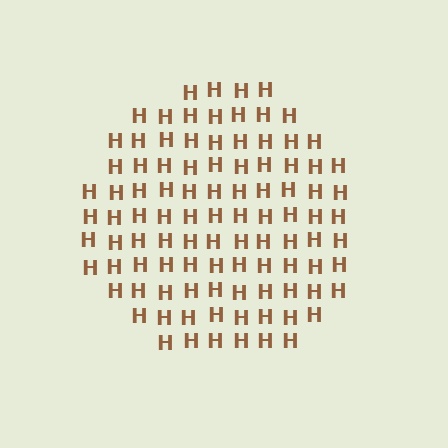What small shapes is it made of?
It is made of small letter H's.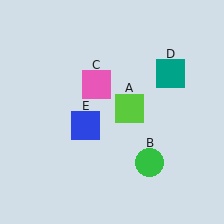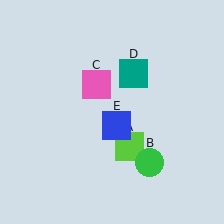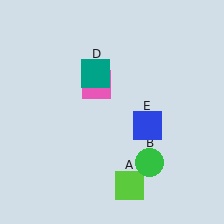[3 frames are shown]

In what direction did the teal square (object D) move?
The teal square (object D) moved left.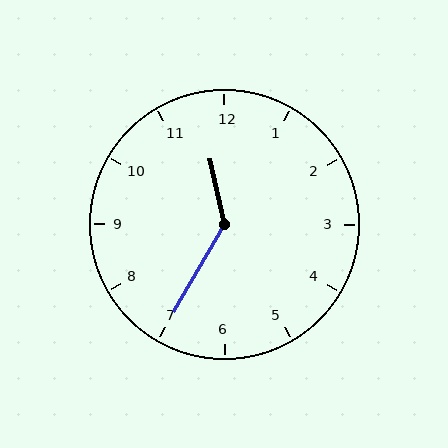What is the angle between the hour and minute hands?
Approximately 138 degrees.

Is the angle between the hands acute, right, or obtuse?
It is obtuse.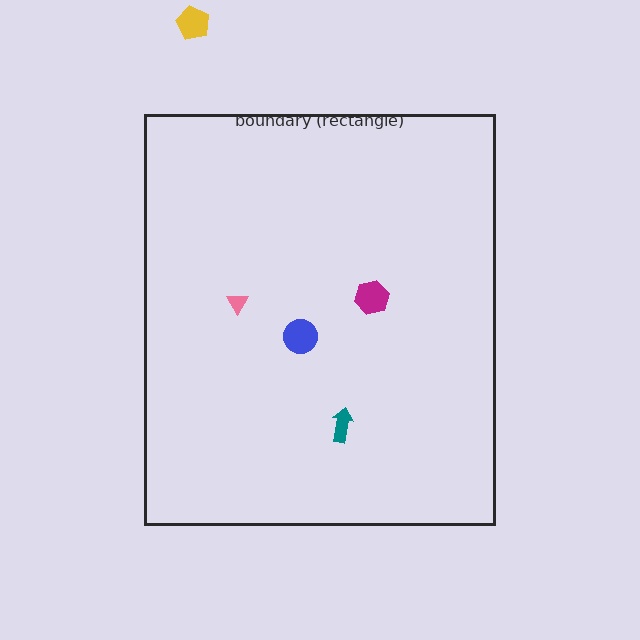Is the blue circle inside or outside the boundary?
Inside.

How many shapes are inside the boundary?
4 inside, 1 outside.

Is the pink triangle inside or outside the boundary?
Inside.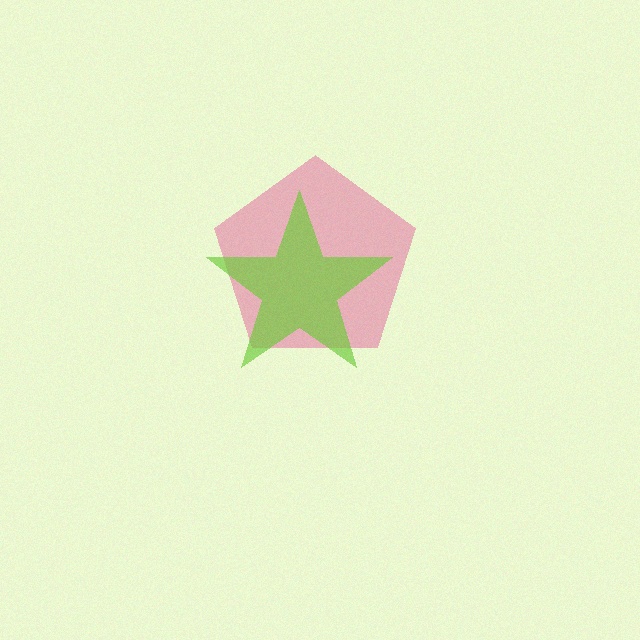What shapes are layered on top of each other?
The layered shapes are: a pink pentagon, a lime star.